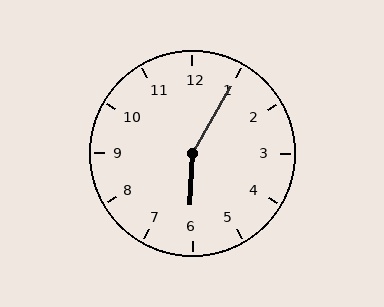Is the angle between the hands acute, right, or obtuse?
It is obtuse.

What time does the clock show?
6:05.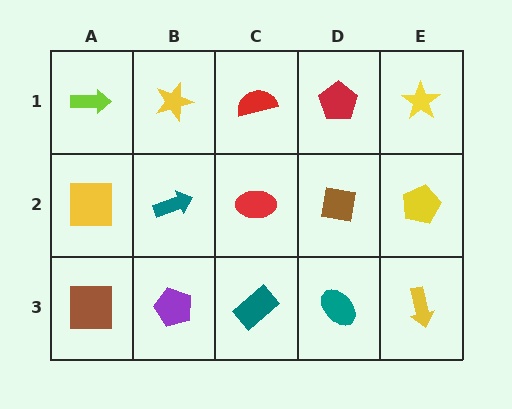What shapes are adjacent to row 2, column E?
A yellow star (row 1, column E), a yellow arrow (row 3, column E), a brown square (row 2, column D).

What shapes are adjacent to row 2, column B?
A yellow star (row 1, column B), a purple pentagon (row 3, column B), a yellow square (row 2, column A), a red ellipse (row 2, column C).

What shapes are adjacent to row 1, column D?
A brown square (row 2, column D), a red semicircle (row 1, column C), a yellow star (row 1, column E).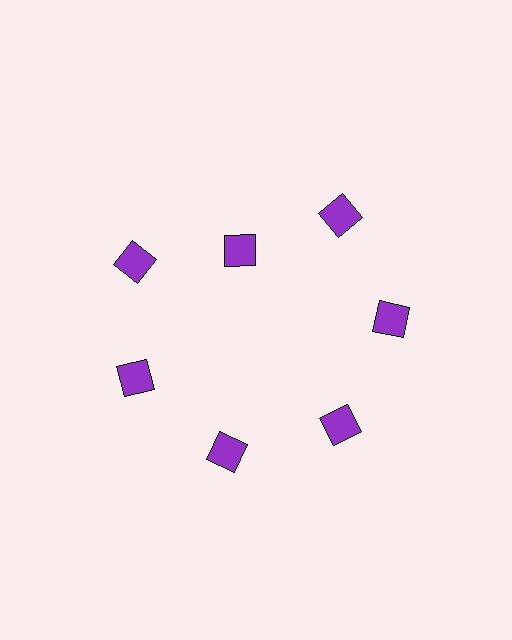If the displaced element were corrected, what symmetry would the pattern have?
It would have 7-fold rotational symmetry — the pattern would map onto itself every 51 degrees.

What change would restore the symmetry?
The symmetry would be restored by moving it outward, back onto the ring so that all 7 diamonds sit at equal angles and equal distance from the center.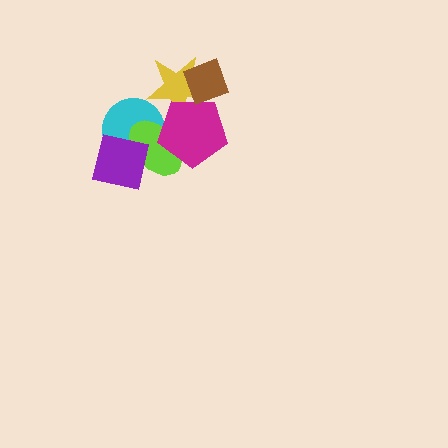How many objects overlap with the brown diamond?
2 objects overlap with the brown diamond.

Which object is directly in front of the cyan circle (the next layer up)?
The lime ellipse is directly in front of the cyan circle.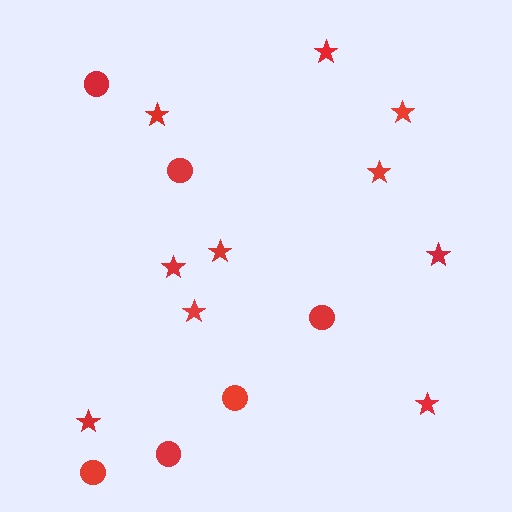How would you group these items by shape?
There are 2 groups: one group of circles (6) and one group of stars (10).